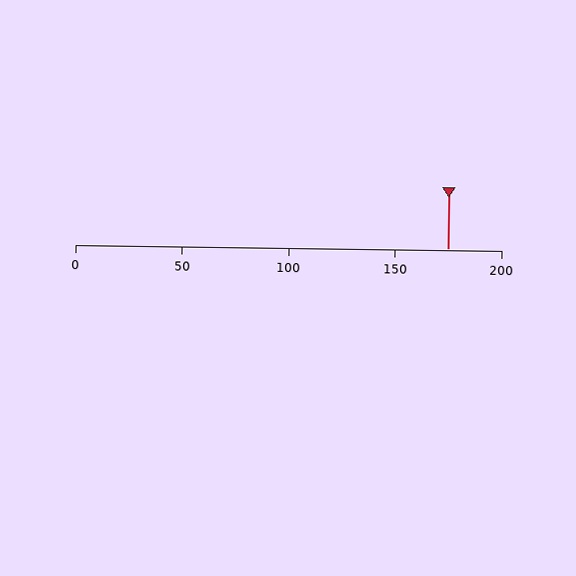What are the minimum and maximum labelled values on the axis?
The axis runs from 0 to 200.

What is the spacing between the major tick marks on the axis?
The major ticks are spaced 50 apart.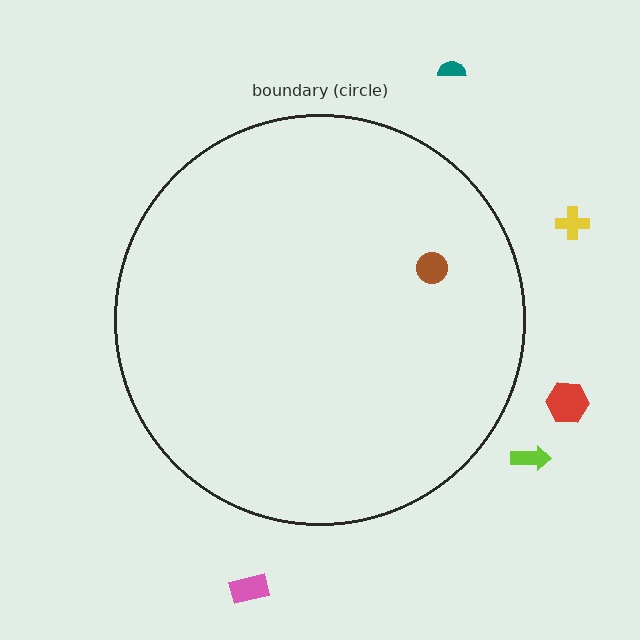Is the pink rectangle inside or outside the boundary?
Outside.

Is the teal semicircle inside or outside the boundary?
Outside.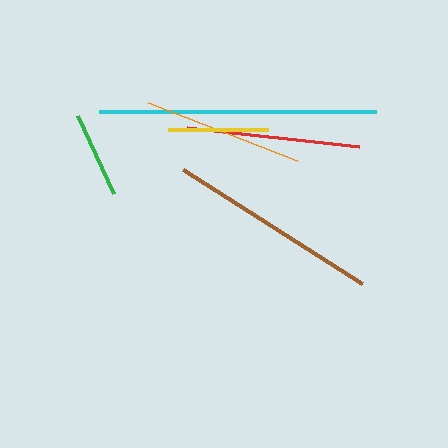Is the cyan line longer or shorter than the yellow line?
The cyan line is longer than the yellow line.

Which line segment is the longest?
The cyan line is the longest at approximately 276 pixels.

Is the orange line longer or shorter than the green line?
The orange line is longer than the green line.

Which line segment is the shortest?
The green line is the shortest at approximately 85 pixels.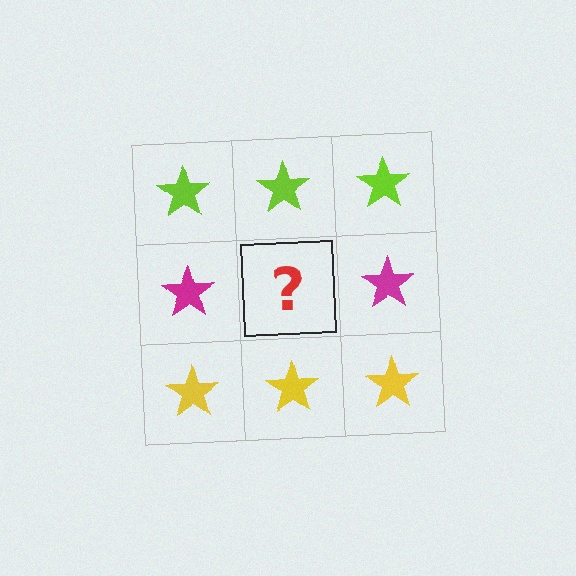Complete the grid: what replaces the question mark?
The question mark should be replaced with a magenta star.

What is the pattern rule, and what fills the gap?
The rule is that each row has a consistent color. The gap should be filled with a magenta star.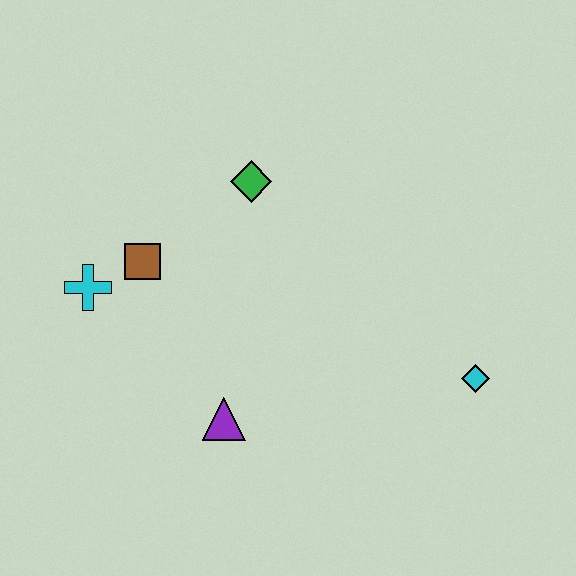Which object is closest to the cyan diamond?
The purple triangle is closest to the cyan diamond.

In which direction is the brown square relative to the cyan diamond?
The brown square is to the left of the cyan diamond.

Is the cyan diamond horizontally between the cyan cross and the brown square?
No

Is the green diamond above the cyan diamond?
Yes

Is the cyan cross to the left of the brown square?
Yes